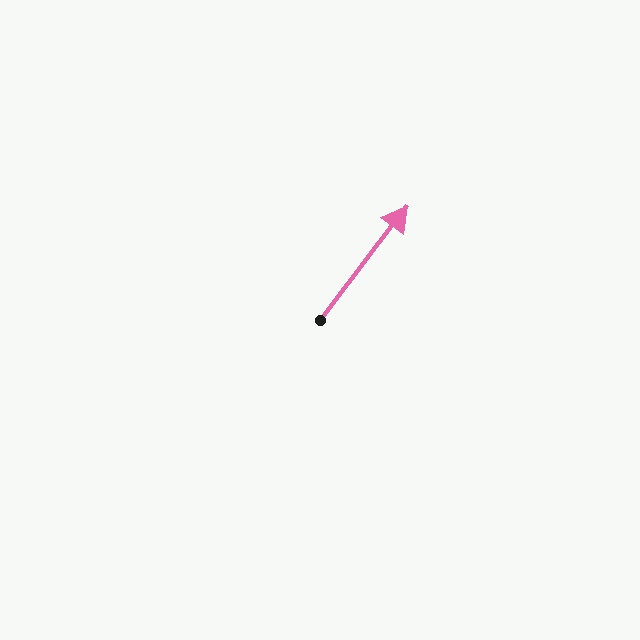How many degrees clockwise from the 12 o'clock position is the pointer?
Approximately 37 degrees.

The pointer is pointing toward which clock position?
Roughly 1 o'clock.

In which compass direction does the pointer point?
Northeast.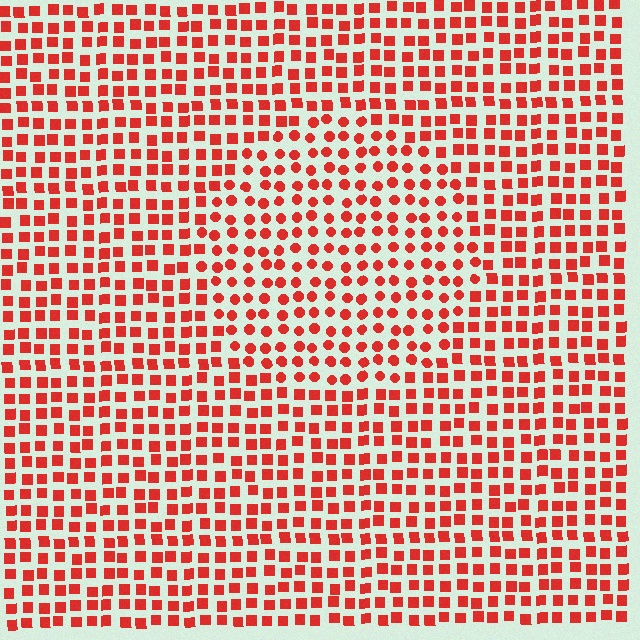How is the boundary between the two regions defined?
The boundary is defined by a change in element shape: circles inside vs. squares outside. All elements share the same color and spacing.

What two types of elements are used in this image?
The image uses circles inside the circle region and squares outside it.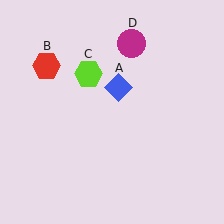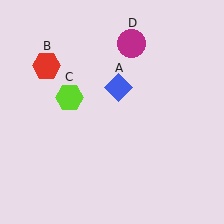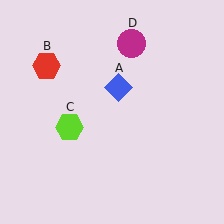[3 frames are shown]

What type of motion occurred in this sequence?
The lime hexagon (object C) rotated counterclockwise around the center of the scene.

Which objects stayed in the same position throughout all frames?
Blue diamond (object A) and red hexagon (object B) and magenta circle (object D) remained stationary.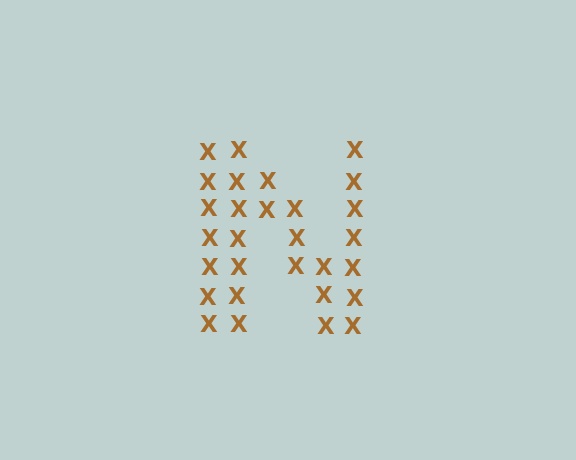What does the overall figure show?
The overall figure shows the letter N.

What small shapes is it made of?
It is made of small letter X's.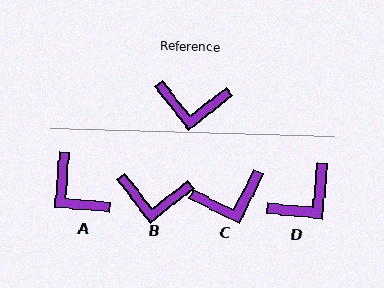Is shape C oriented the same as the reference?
No, it is off by about 25 degrees.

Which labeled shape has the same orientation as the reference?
B.